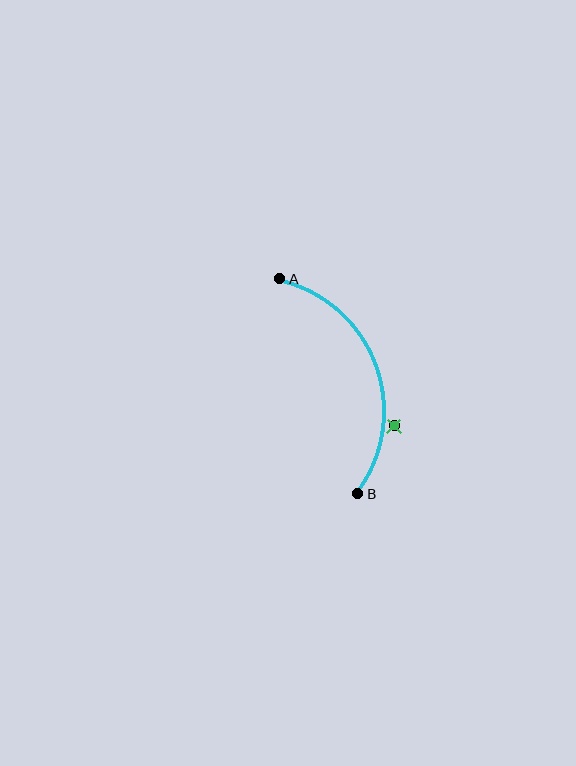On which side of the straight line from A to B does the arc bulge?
The arc bulges to the right of the straight line connecting A and B.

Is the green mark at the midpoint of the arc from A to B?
No — the green mark does not lie on the arc at all. It sits slightly outside the curve.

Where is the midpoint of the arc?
The arc midpoint is the point on the curve farthest from the straight line joining A and B. It sits to the right of that line.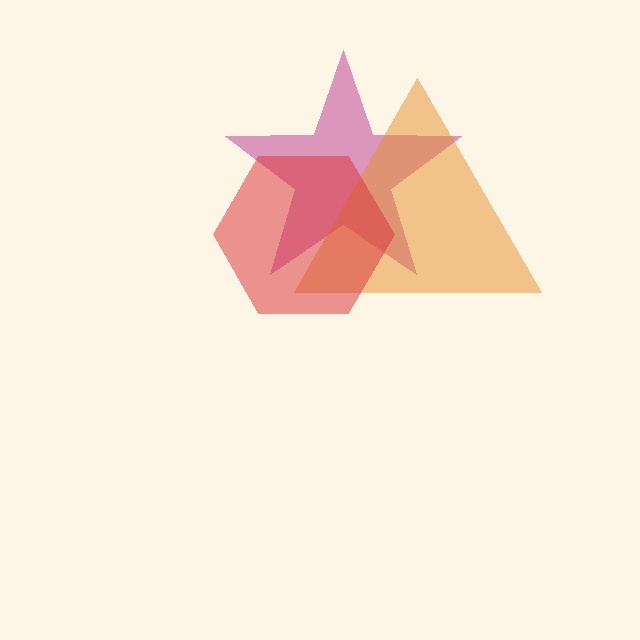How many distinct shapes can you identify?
There are 3 distinct shapes: a magenta star, an orange triangle, a red hexagon.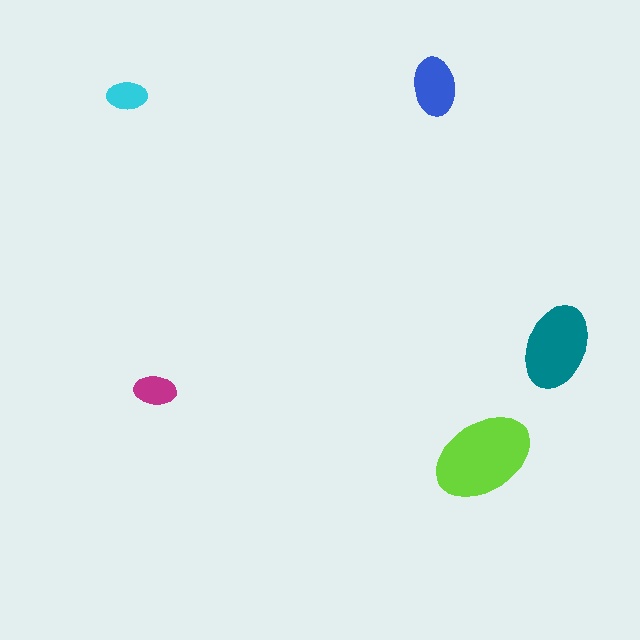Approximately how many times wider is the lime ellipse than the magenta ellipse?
About 2.5 times wider.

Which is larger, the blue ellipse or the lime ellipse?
The lime one.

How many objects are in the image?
There are 5 objects in the image.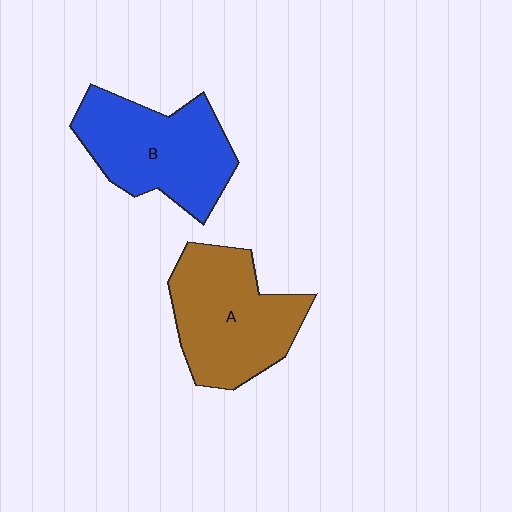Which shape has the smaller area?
Shape B (blue).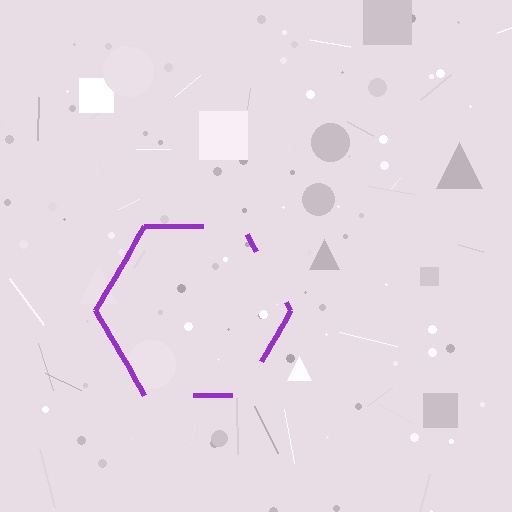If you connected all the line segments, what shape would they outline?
They would outline a hexagon.